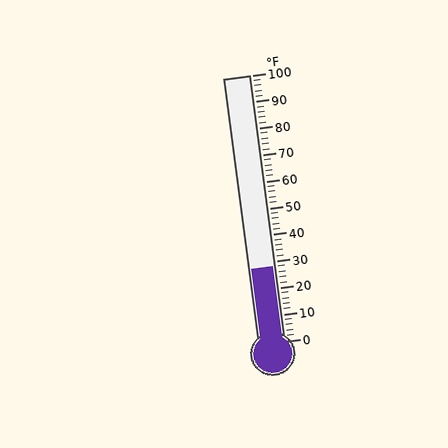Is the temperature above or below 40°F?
The temperature is below 40°F.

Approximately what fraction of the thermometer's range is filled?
The thermometer is filled to approximately 30% of its range.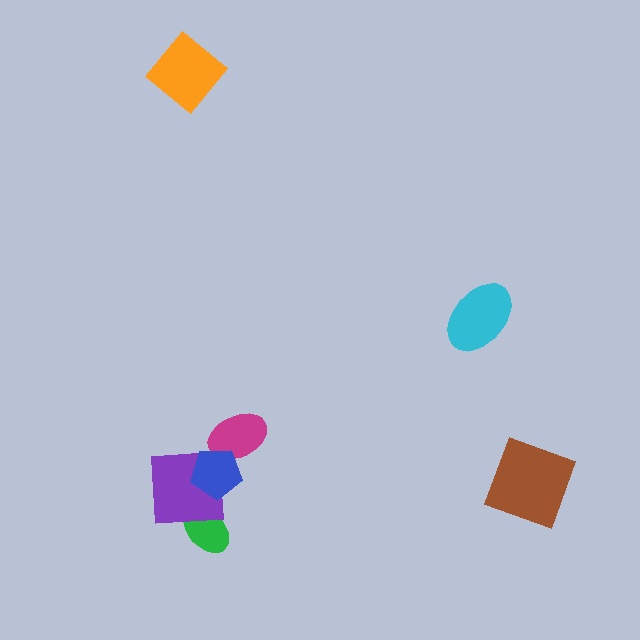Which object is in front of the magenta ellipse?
The blue pentagon is in front of the magenta ellipse.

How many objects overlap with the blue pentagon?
2 objects overlap with the blue pentagon.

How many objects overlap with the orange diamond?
0 objects overlap with the orange diamond.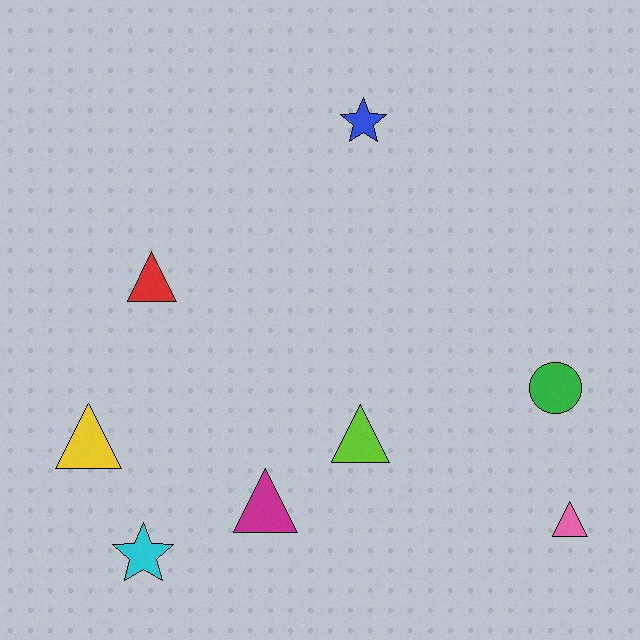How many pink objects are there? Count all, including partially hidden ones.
There is 1 pink object.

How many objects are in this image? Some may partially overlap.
There are 8 objects.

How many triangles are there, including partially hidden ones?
There are 5 triangles.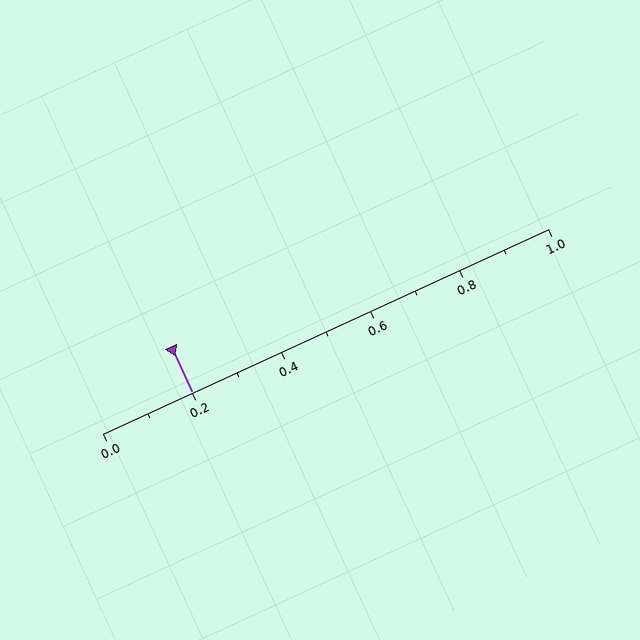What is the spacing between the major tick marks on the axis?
The major ticks are spaced 0.2 apart.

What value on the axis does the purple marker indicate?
The marker indicates approximately 0.2.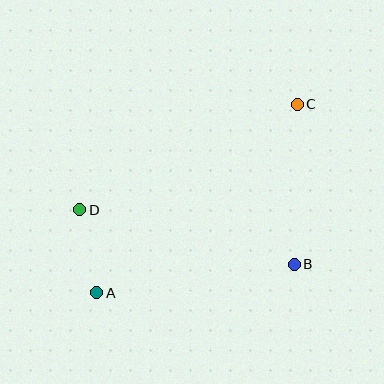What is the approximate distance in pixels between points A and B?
The distance between A and B is approximately 200 pixels.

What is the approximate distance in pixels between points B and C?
The distance between B and C is approximately 160 pixels.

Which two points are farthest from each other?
Points A and C are farthest from each other.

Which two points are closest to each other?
Points A and D are closest to each other.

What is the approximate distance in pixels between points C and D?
The distance between C and D is approximately 242 pixels.